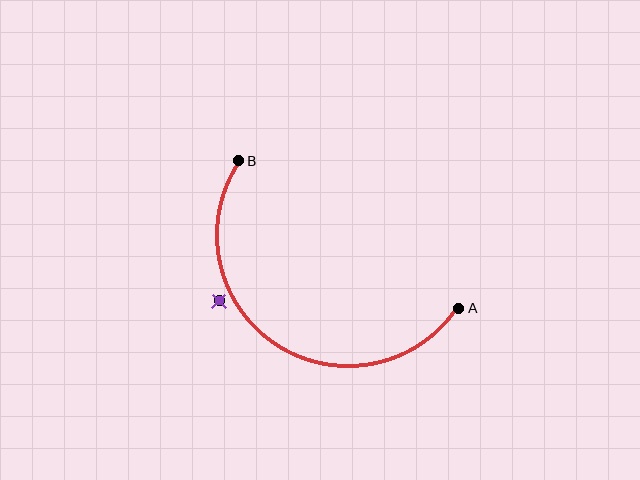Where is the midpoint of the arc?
The arc midpoint is the point on the curve farthest from the straight line joining A and B. It sits below and to the left of that line.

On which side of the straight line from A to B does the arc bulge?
The arc bulges below and to the left of the straight line connecting A and B.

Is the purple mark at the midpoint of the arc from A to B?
No — the purple mark does not lie on the arc at all. It sits slightly outside the curve.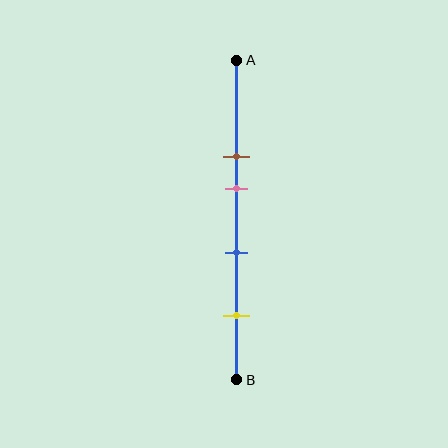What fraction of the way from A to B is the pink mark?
The pink mark is approximately 40% (0.4) of the way from A to B.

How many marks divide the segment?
There are 4 marks dividing the segment.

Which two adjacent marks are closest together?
The brown and pink marks are the closest adjacent pair.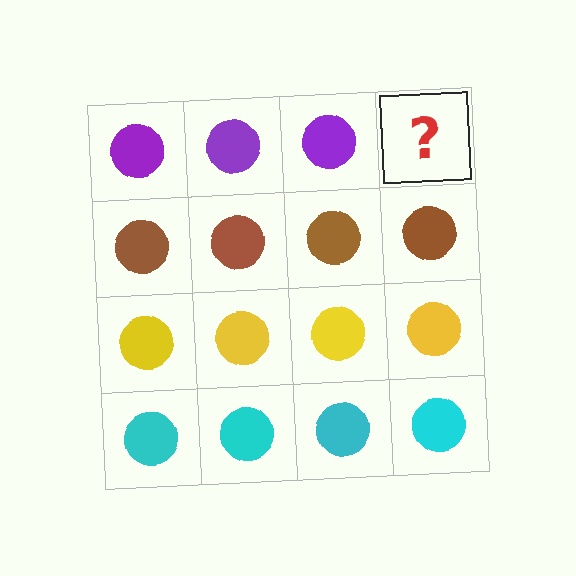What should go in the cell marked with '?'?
The missing cell should contain a purple circle.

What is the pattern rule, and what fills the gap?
The rule is that each row has a consistent color. The gap should be filled with a purple circle.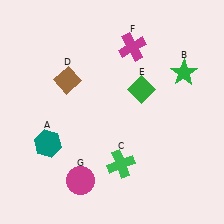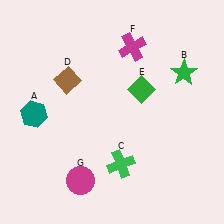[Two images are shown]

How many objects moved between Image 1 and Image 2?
1 object moved between the two images.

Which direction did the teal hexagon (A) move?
The teal hexagon (A) moved up.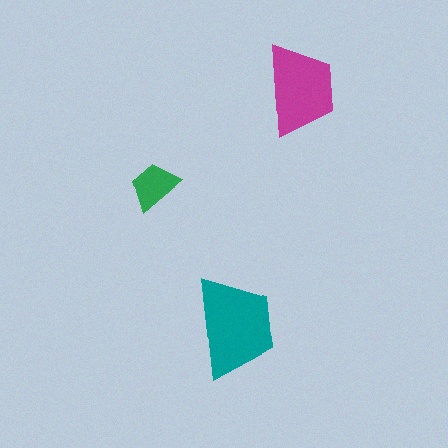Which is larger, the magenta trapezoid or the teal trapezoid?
The teal one.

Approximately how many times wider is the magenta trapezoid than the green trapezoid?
About 2 times wider.